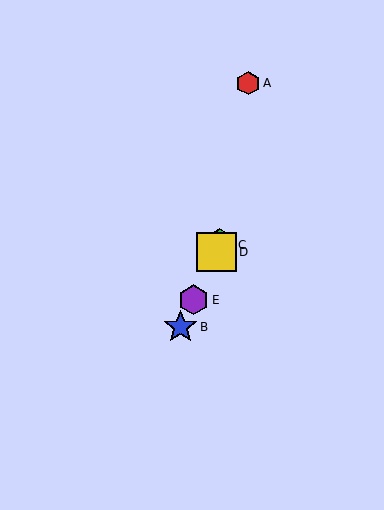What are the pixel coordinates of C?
Object C is at (220, 245).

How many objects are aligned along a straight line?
4 objects (B, C, D, E) are aligned along a straight line.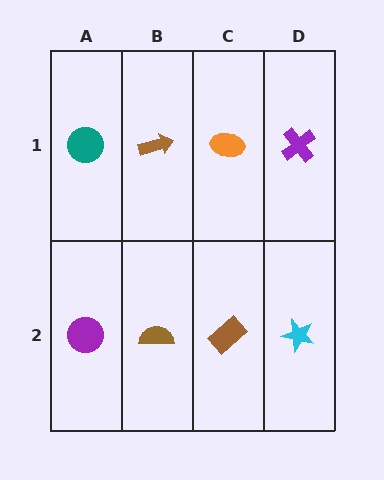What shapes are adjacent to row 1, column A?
A purple circle (row 2, column A), a brown arrow (row 1, column B).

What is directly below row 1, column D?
A cyan star.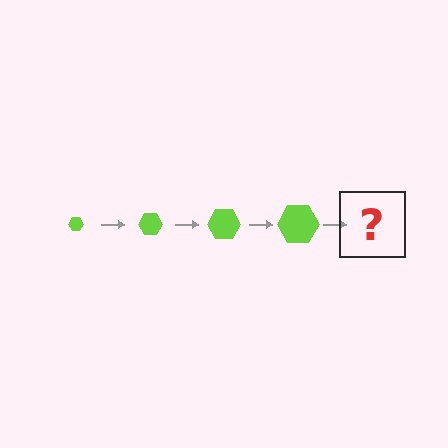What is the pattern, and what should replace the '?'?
The pattern is that the hexagon gets progressively larger each step. The '?' should be a lime hexagon, larger than the previous one.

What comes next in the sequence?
The next element should be a lime hexagon, larger than the previous one.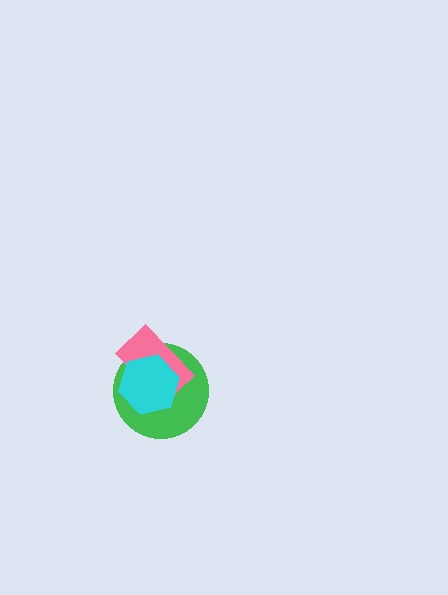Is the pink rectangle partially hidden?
Yes, it is partially covered by another shape.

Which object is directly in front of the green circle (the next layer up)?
The pink rectangle is directly in front of the green circle.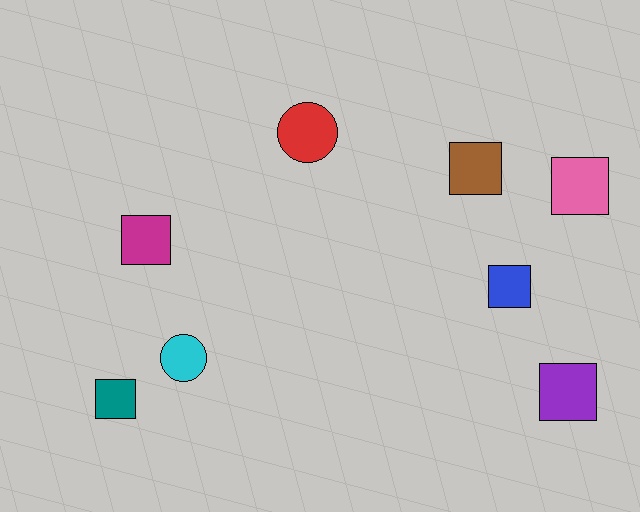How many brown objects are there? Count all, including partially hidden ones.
There is 1 brown object.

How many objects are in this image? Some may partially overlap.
There are 8 objects.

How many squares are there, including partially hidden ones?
There are 6 squares.